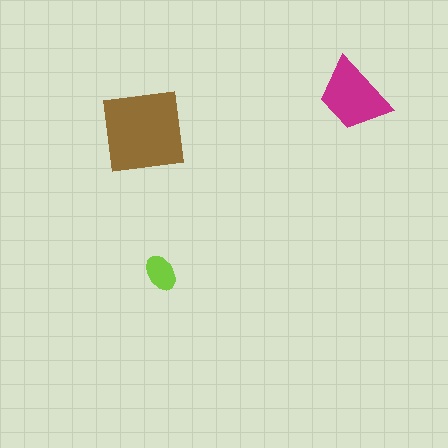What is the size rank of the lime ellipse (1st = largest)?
3rd.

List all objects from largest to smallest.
The brown square, the magenta trapezoid, the lime ellipse.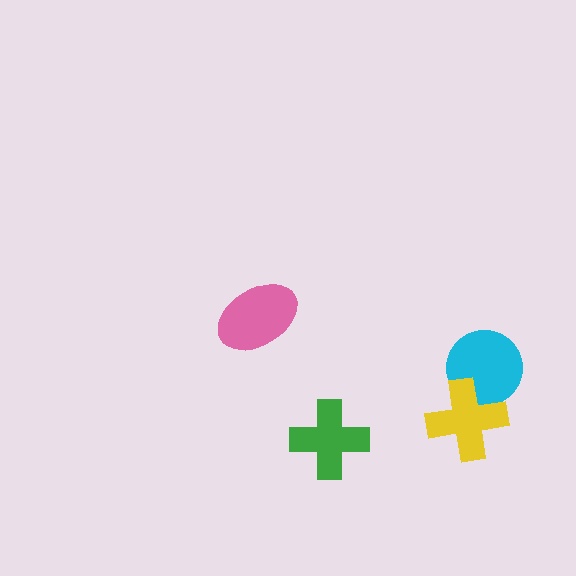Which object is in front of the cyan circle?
The yellow cross is in front of the cyan circle.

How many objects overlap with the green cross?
0 objects overlap with the green cross.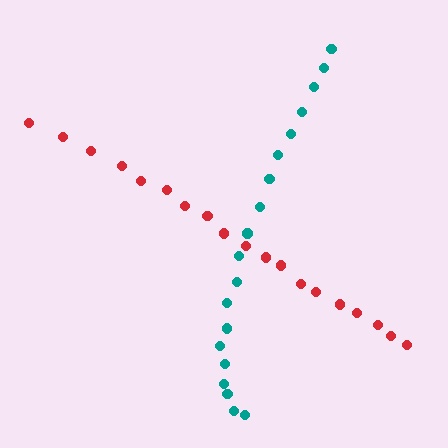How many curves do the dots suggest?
There are 2 distinct paths.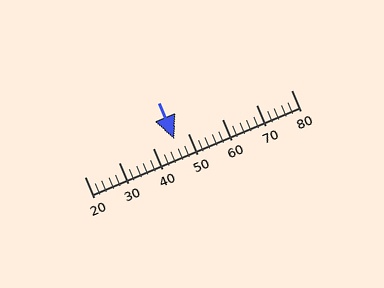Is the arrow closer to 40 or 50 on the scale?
The arrow is closer to 50.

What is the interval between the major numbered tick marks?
The major tick marks are spaced 10 units apart.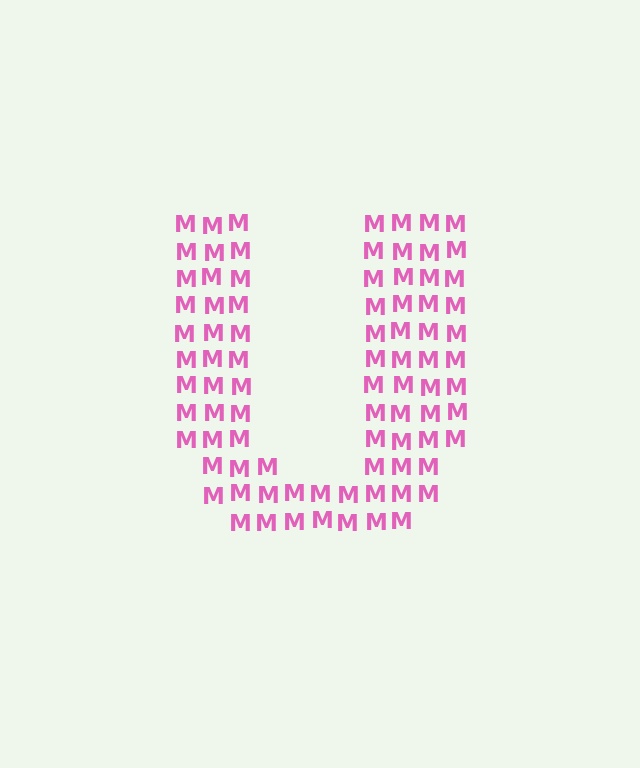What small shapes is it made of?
It is made of small letter M's.